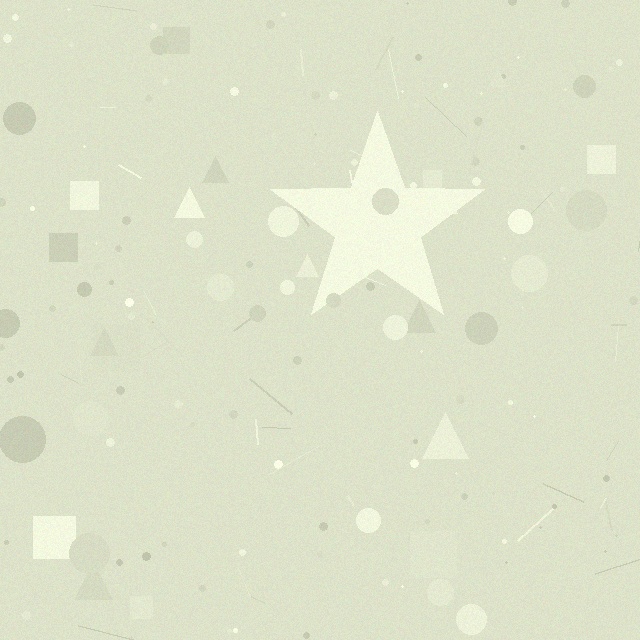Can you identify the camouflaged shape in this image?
The camouflaged shape is a star.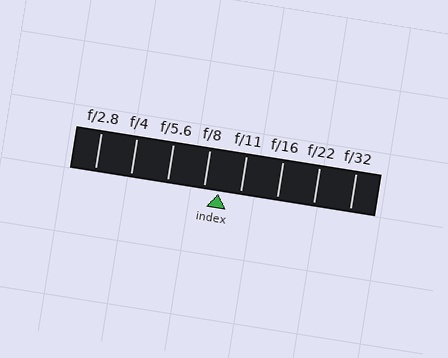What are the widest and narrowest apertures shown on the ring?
The widest aperture shown is f/2.8 and the narrowest is f/32.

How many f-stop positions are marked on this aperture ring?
There are 8 f-stop positions marked.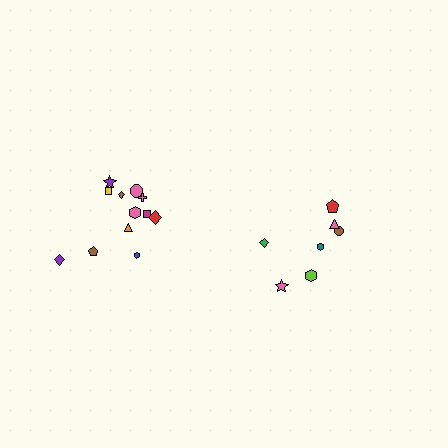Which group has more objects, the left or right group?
The left group.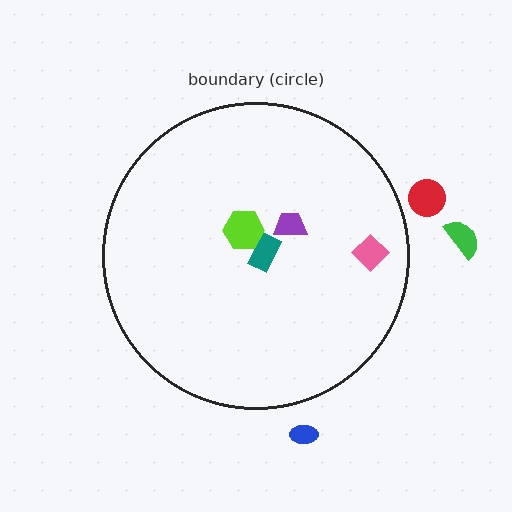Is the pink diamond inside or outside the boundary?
Inside.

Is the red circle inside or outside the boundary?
Outside.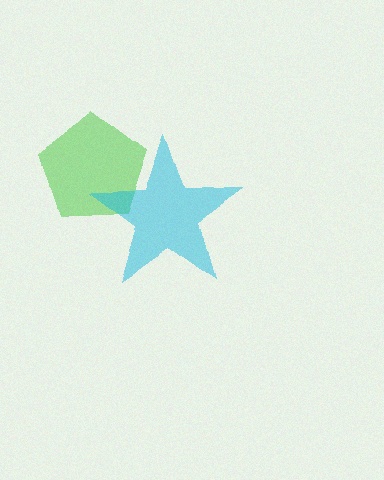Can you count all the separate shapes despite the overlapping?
Yes, there are 2 separate shapes.